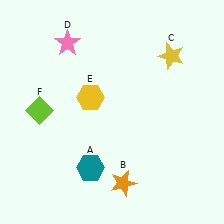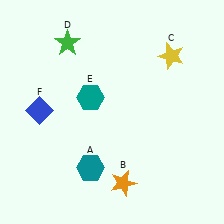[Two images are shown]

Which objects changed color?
D changed from pink to green. E changed from yellow to teal. F changed from lime to blue.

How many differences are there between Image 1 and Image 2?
There are 3 differences between the two images.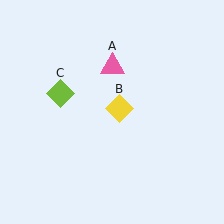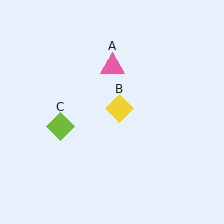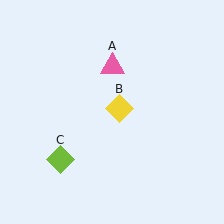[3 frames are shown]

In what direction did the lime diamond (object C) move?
The lime diamond (object C) moved down.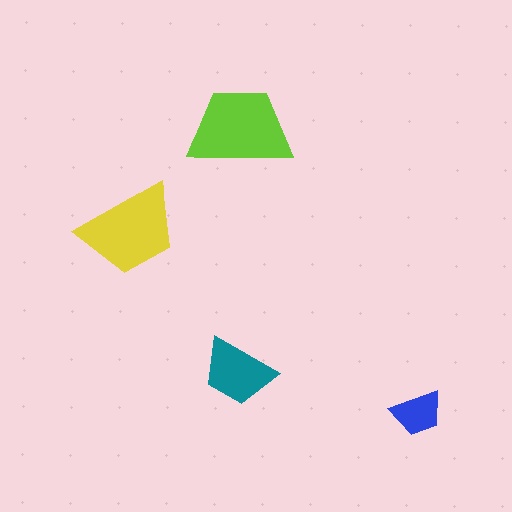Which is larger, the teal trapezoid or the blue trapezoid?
The teal one.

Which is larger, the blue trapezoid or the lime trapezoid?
The lime one.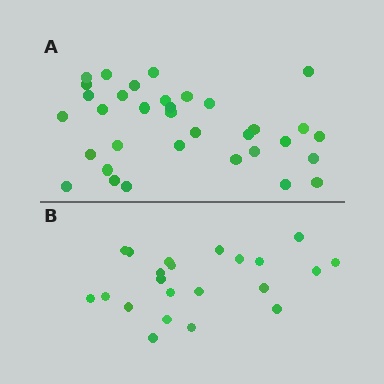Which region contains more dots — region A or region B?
Region A (the top region) has more dots.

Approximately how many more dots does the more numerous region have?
Region A has roughly 12 or so more dots than region B.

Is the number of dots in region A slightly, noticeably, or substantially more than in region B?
Region A has substantially more. The ratio is roughly 1.5 to 1.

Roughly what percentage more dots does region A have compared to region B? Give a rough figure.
About 55% more.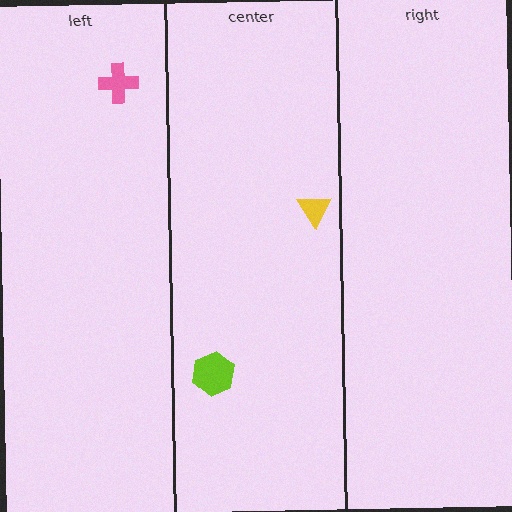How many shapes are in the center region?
2.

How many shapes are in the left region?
1.